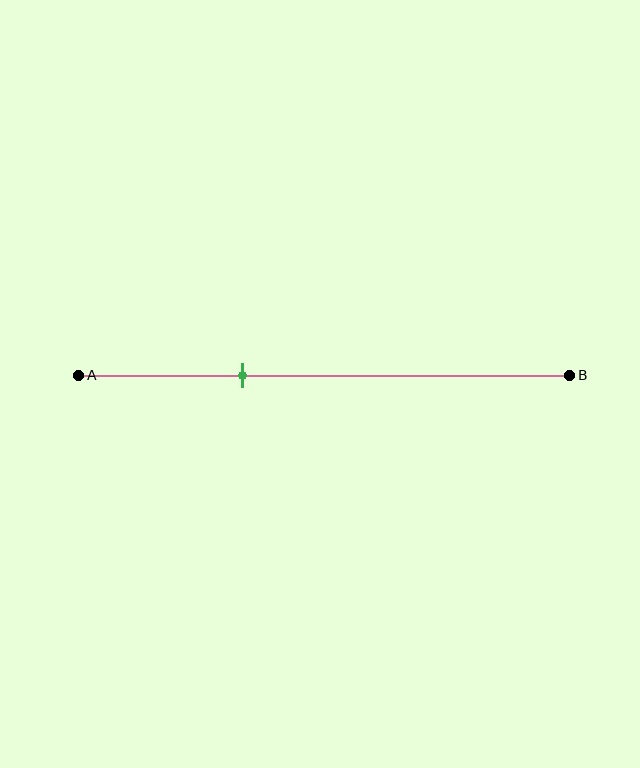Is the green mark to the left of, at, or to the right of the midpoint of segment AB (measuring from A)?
The green mark is to the left of the midpoint of segment AB.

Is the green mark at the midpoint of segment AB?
No, the mark is at about 35% from A, not at the 50% midpoint.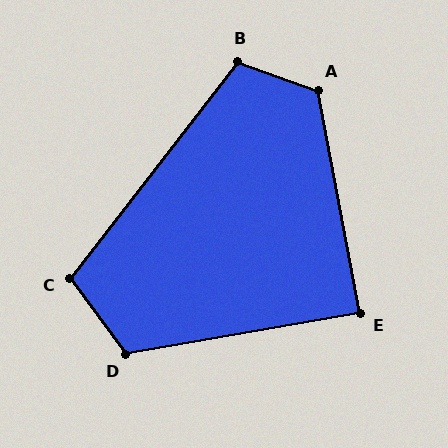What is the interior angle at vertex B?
Approximately 108 degrees (obtuse).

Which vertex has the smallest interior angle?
E, at approximately 89 degrees.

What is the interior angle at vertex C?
Approximately 106 degrees (obtuse).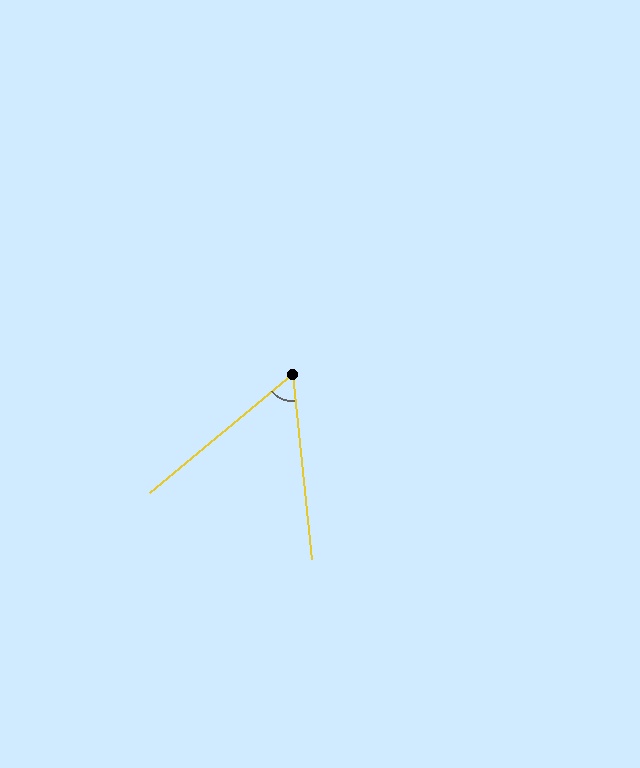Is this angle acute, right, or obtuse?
It is acute.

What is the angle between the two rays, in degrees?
Approximately 56 degrees.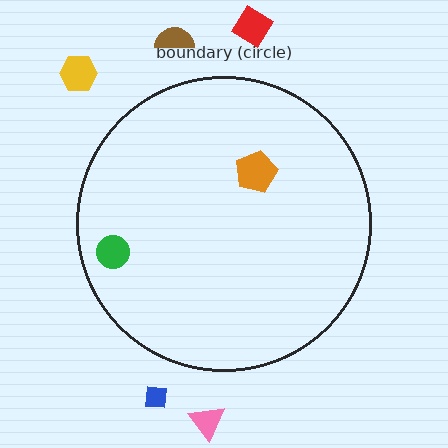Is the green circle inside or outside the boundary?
Inside.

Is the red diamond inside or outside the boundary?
Outside.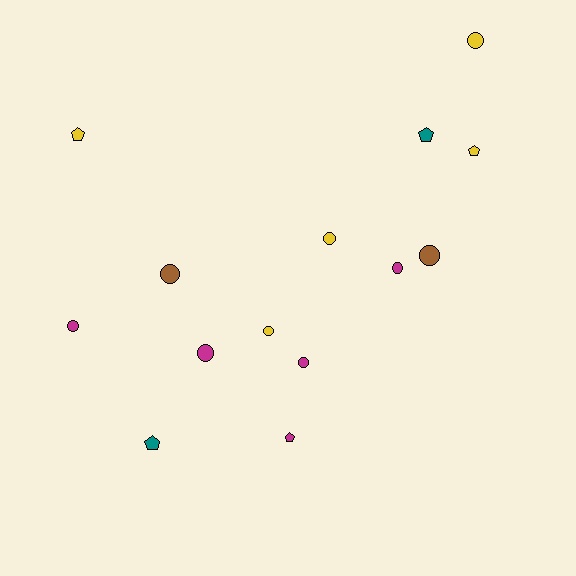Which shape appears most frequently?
Circle, with 9 objects.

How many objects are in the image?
There are 14 objects.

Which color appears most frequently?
Magenta, with 5 objects.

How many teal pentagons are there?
There are 2 teal pentagons.